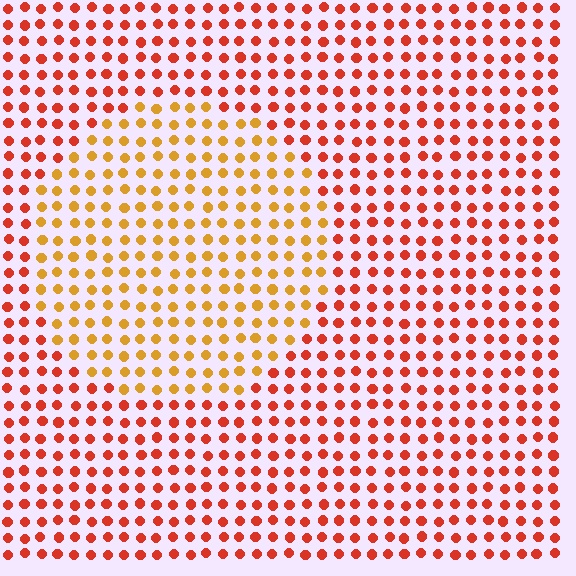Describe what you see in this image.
The image is filled with small red elements in a uniform arrangement. A circle-shaped region is visible where the elements are tinted to a slightly different hue, forming a subtle color boundary.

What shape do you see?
I see a circle.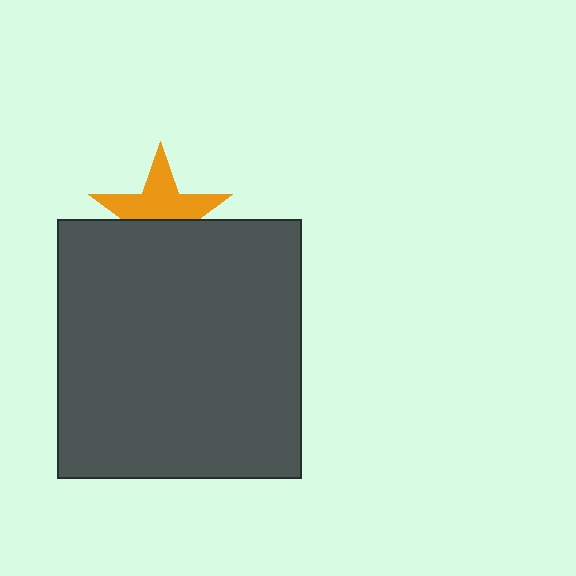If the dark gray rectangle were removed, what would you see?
You would see the complete orange star.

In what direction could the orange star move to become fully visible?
The orange star could move up. That would shift it out from behind the dark gray rectangle entirely.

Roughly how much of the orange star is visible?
About half of it is visible (roughly 57%).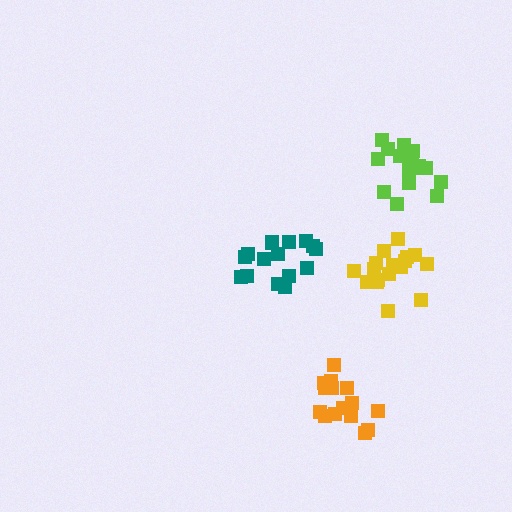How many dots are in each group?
Group 1: 15 dots, Group 2: 16 dots, Group 3: 18 dots, Group 4: 17 dots (66 total).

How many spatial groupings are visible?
There are 4 spatial groupings.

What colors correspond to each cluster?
The clusters are colored: orange, teal, yellow, lime.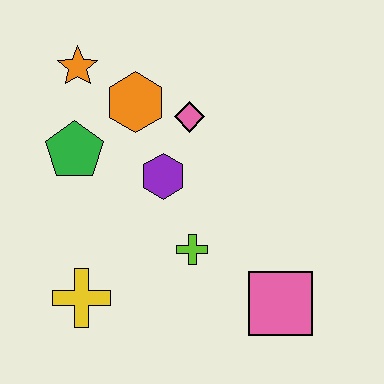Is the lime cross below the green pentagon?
Yes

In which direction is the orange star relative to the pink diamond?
The orange star is to the left of the pink diamond.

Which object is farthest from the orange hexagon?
The pink square is farthest from the orange hexagon.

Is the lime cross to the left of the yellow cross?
No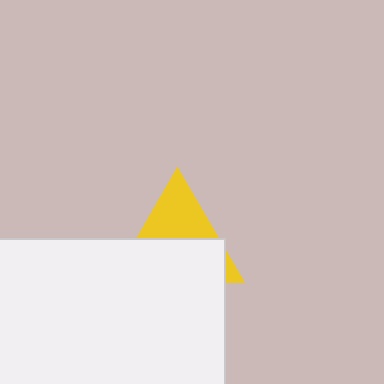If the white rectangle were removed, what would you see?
You would see the complete yellow triangle.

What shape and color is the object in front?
The object in front is a white rectangle.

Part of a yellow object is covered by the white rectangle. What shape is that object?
It is a triangle.